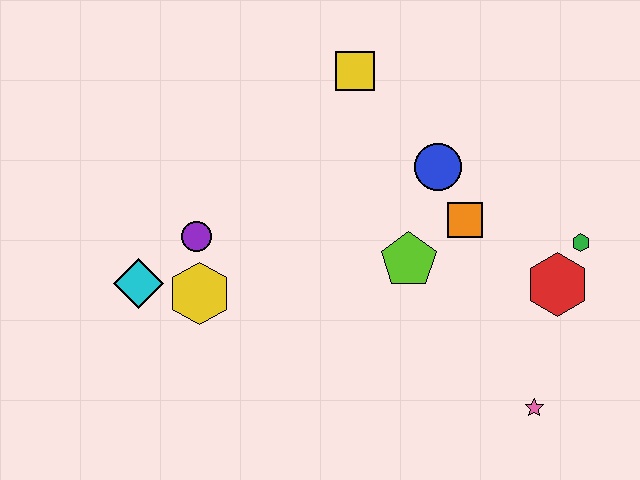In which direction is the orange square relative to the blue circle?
The orange square is below the blue circle.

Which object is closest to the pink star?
The red hexagon is closest to the pink star.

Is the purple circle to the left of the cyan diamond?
No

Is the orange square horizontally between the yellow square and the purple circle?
No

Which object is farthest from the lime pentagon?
The cyan diamond is farthest from the lime pentagon.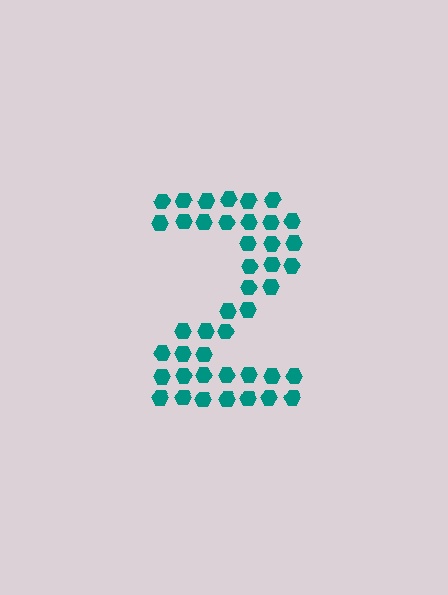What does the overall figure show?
The overall figure shows the digit 2.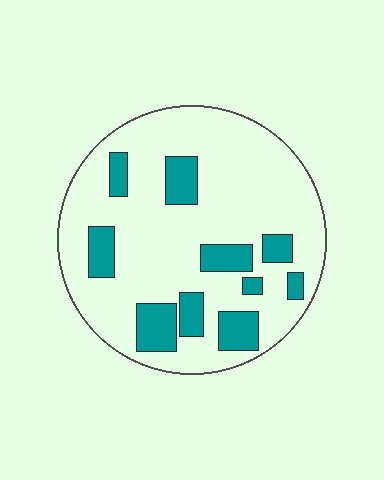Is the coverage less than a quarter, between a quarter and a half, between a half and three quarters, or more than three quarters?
Less than a quarter.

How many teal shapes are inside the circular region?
10.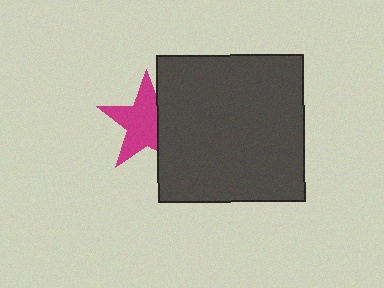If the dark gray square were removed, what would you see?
You would see the complete magenta star.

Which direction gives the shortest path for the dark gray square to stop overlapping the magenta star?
Moving right gives the shortest separation.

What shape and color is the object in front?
The object in front is a dark gray square.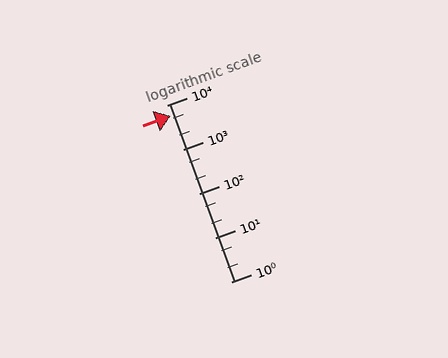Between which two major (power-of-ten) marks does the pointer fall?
The pointer is between 1000 and 10000.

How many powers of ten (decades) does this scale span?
The scale spans 4 decades, from 1 to 10000.